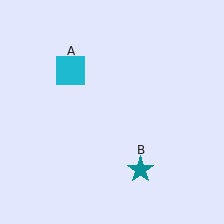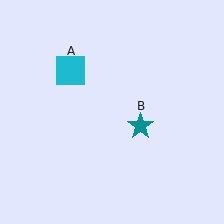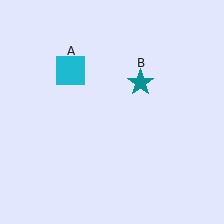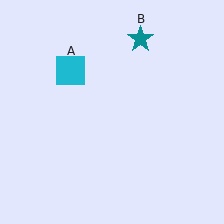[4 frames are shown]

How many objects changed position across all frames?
1 object changed position: teal star (object B).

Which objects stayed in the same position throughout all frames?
Cyan square (object A) remained stationary.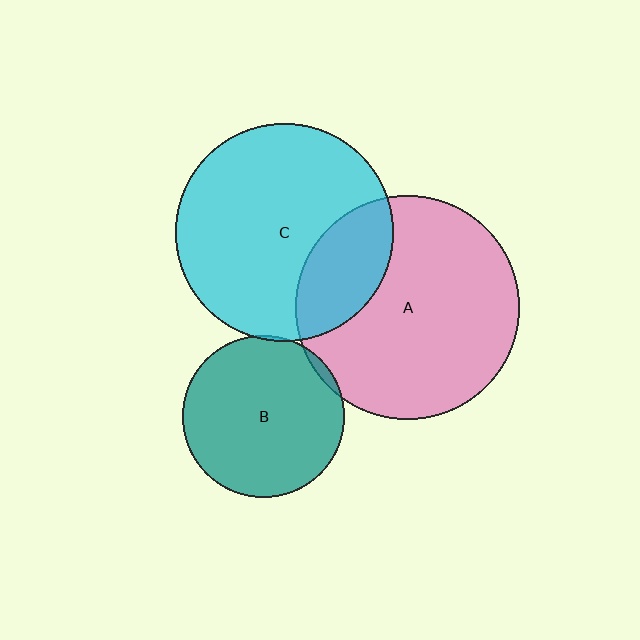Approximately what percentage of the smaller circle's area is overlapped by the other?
Approximately 25%.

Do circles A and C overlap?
Yes.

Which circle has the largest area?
Circle A (pink).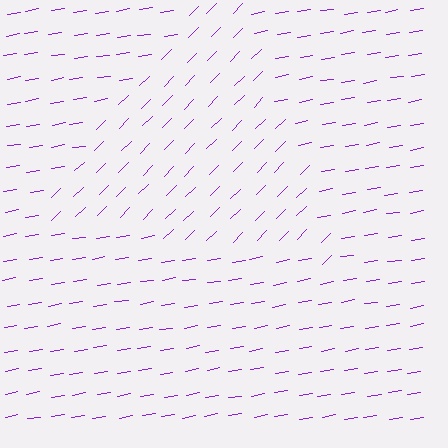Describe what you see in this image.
The image is filled with small purple line segments. A triangle region in the image has lines oriented differently from the surrounding lines, creating a visible texture boundary.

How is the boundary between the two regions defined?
The boundary is defined purely by a change in line orientation (approximately 35 degrees difference). All lines are the same color and thickness.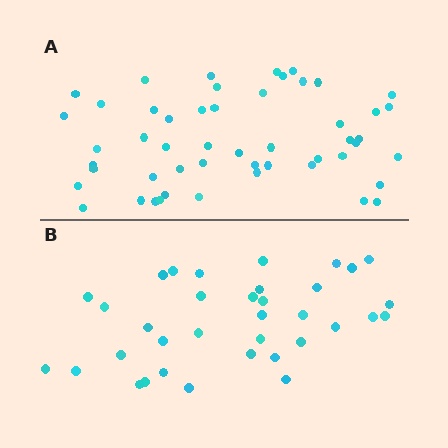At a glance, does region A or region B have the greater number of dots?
Region A (the top region) has more dots.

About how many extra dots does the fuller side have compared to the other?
Region A has approximately 15 more dots than region B.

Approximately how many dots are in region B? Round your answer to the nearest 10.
About 40 dots. (The exact count is 35, which rounds to 40.)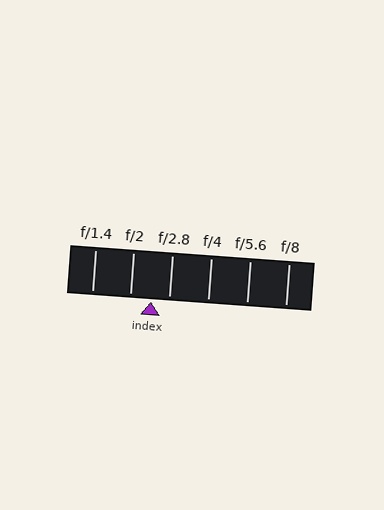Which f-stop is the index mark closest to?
The index mark is closest to f/2.8.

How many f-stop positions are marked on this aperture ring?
There are 6 f-stop positions marked.